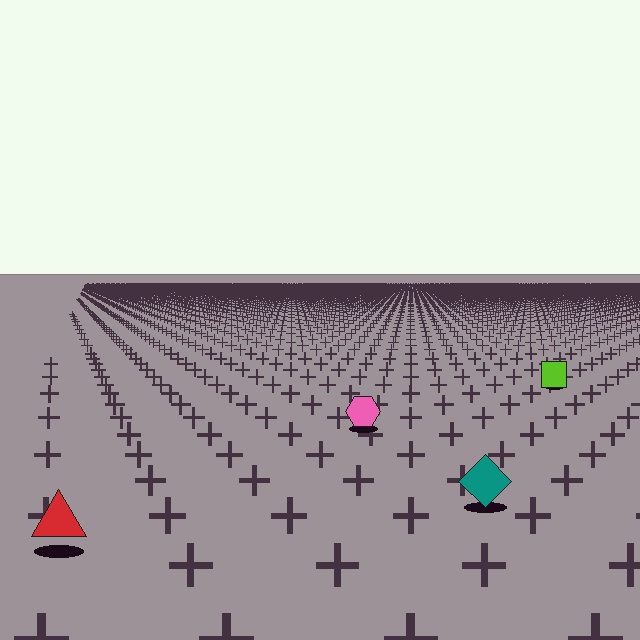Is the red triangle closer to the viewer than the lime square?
Yes. The red triangle is closer — you can tell from the texture gradient: the ground texture is coarser near it.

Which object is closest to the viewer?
The red triangle is closest. The texture marks near it are larger and more spread out.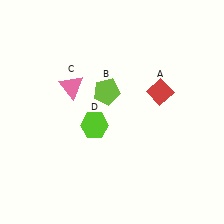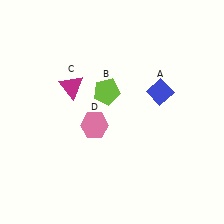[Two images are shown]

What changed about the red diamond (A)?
In Image 1, A is red. In Image 2, it changed to blue.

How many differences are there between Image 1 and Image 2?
There are 3 differences between the two images.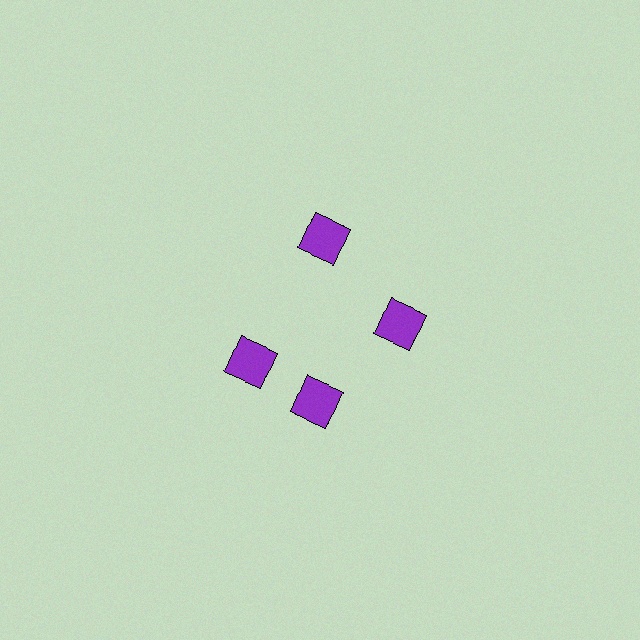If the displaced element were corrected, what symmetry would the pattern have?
It would have 4-fold rotational symmetry — the pattern would map onto itself every 90 degrees.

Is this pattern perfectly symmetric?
No. The 4 purple squares are arranged in a ring, but one element near the 9 o'clock position is rotated out of alignment along the ring, breaking the 4-fold rotational symmetry.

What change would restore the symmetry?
The symmetry would be restored by rotating it back into even spacing with its neighbors so that all 4 squares sit at equal angles and equal distance from the center.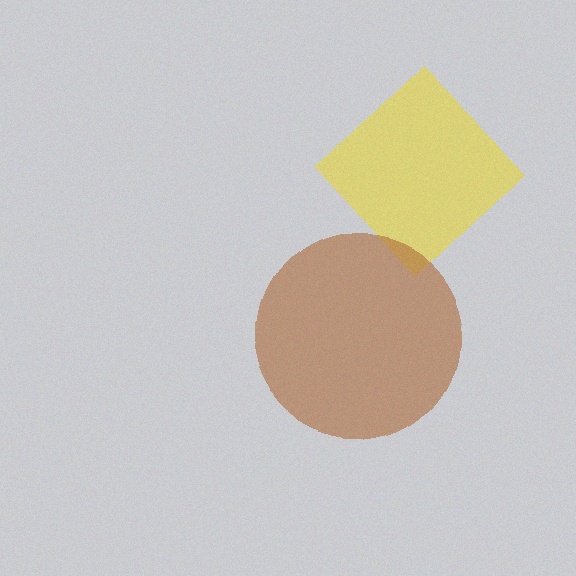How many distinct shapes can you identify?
There are 2 distinct shapes: a yellow diamond, a brown circle.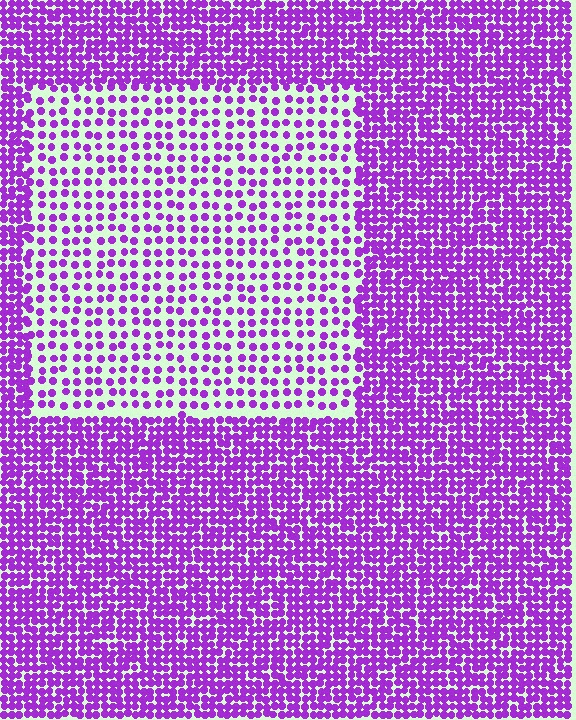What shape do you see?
I see a rectangle.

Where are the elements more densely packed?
The elements are more densely packed outside the rectangle boundary.